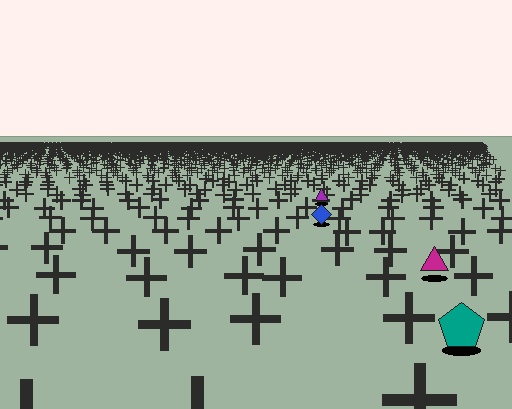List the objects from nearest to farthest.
From nearest to farthest: the teal pentagon, the magenta triangle, the blue diamond, the purple triangle.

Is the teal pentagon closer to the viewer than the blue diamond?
Yes. The teal pentagon is closer — you can tell from the texture gradient: the ground texture is coarser near it.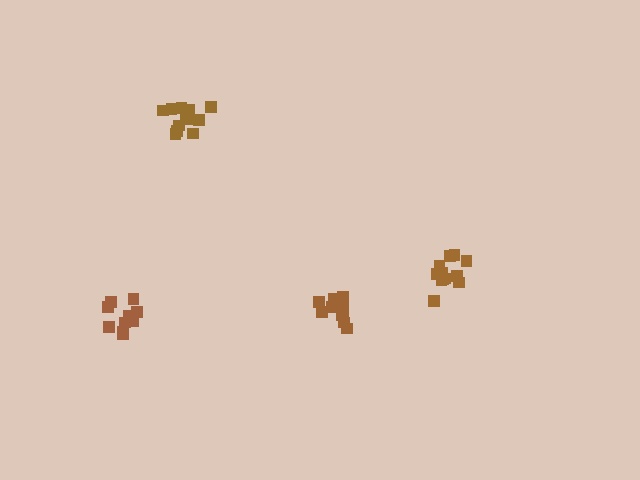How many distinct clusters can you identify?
There are 4 distinct clusters.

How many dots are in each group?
Group 1: 12 dots, Group 2: 11 dots, Group 3: 10 dots, Group 4: 12 dots (45 total).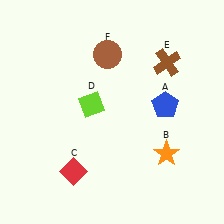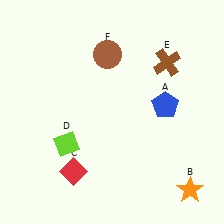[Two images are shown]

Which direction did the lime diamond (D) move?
The lime diamond (D) moved down.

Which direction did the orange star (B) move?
The orange star (B) moved down.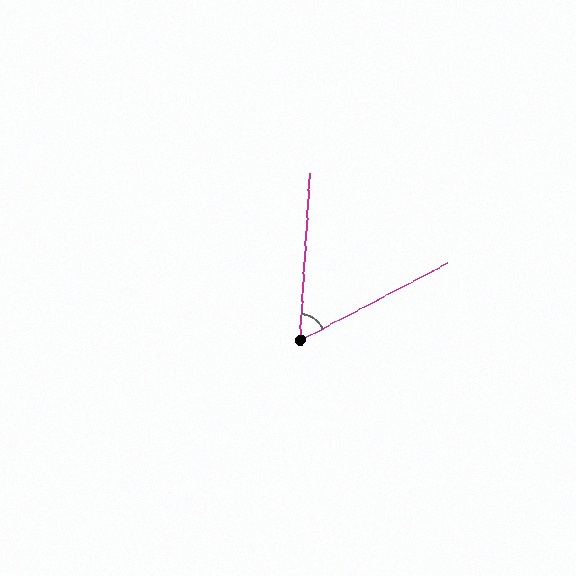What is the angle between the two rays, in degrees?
Approximately 59 degrees.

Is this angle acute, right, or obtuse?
It is acute.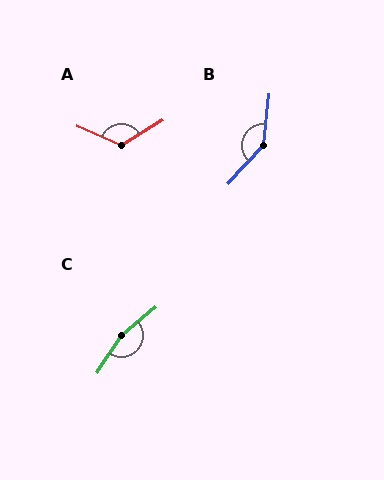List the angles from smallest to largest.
A (124°), B (144°), C (163°).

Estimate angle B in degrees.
Approximately 144 degrees.